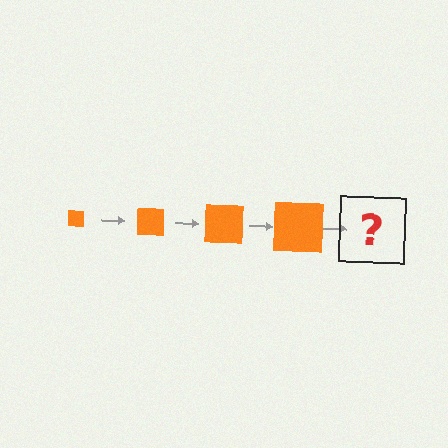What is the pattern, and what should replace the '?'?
The pattern is that the square gets progressively larger each step. The '?' should be an orange square, larger than the previous one.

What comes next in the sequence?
The next element should be an orange square, larger than the previous one.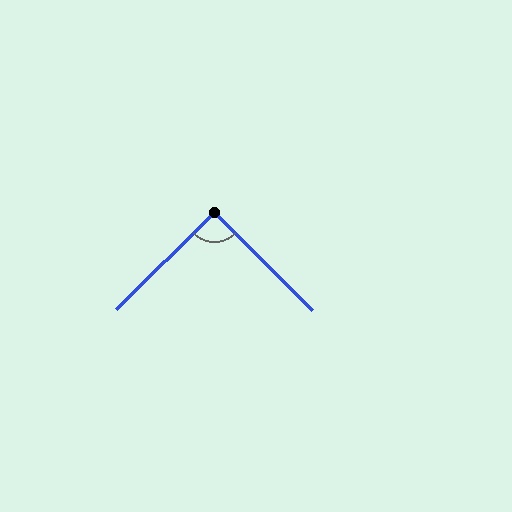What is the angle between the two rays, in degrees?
Approximately 91 degrees.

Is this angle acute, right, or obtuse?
It is approximately a right angle.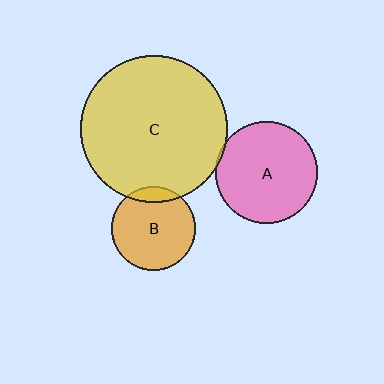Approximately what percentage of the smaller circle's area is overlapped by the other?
Approximately 10%.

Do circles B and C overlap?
Yes.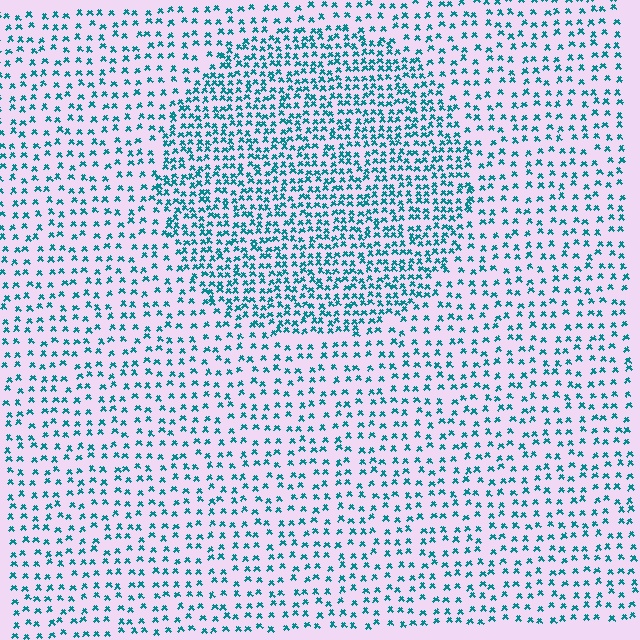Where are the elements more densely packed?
The elements are more densely packed inside the circle boundary.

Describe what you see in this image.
The image contains small teal elements arranged at two different densities. A circle-shaped region is visible where the elements are more densely packed than the surrounding area.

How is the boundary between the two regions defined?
The boundary is defined by a change in element density (approximately 2.0x ratio). All elements are the same color, size, and shape.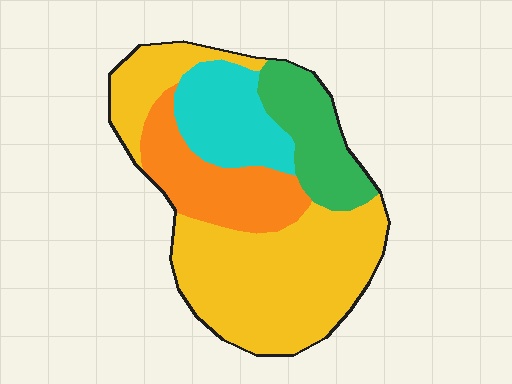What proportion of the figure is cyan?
Cyan covers about 15% of the figure.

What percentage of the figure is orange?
Orange takes up about one fifth (1/5) of the figure.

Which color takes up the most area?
Yellow, at roughly 50%.